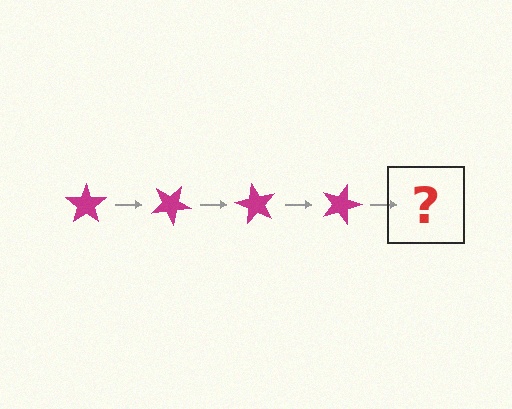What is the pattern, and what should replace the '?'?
The pattern is that the star rotates 30 degrees each step. The '?' should be a magenta star rotated 120 degrees.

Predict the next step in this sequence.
The next step is a magenta star rotated 120 degrees.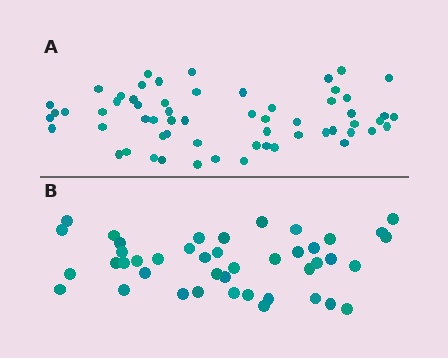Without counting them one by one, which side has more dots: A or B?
Region A (the top region) has more dots.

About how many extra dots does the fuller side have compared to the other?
Region A has approximately 15 more dots than region B.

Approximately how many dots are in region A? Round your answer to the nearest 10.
About 60 dots.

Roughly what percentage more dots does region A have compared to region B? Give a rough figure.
About 40% more.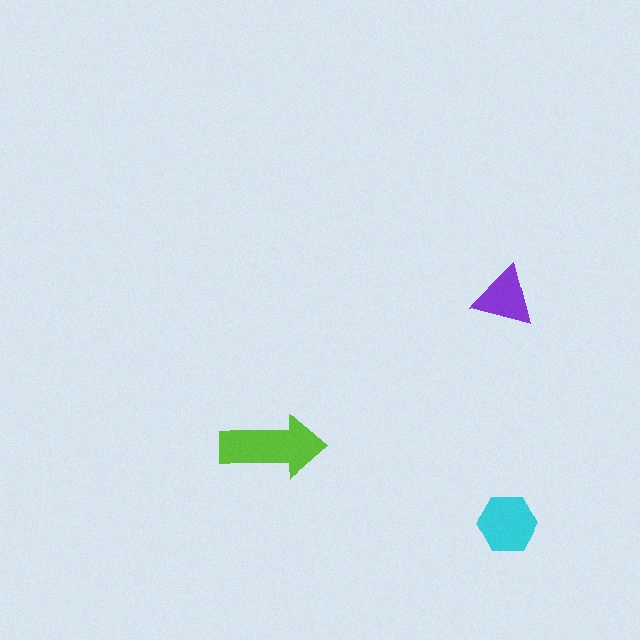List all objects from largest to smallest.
The lime arrow, the cyan hexagon, the purple triangle.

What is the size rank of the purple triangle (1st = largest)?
3rd.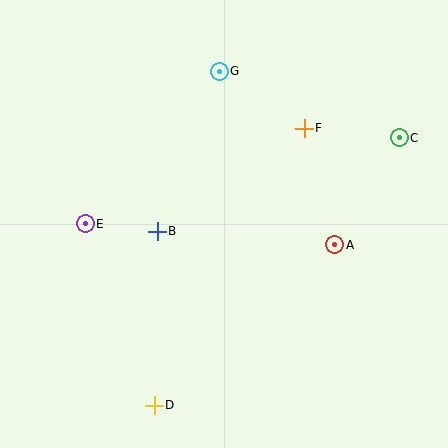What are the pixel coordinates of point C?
Point C is at (399, 138).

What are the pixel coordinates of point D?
Point D is at (154, 405).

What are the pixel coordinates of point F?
Point F is at (304, 128).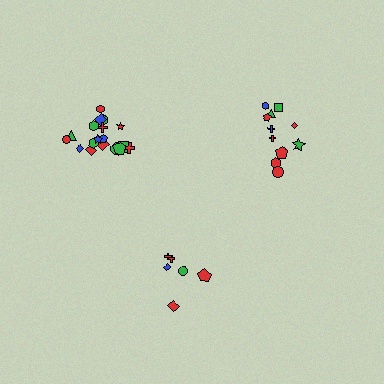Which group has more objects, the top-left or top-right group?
The top-left group.